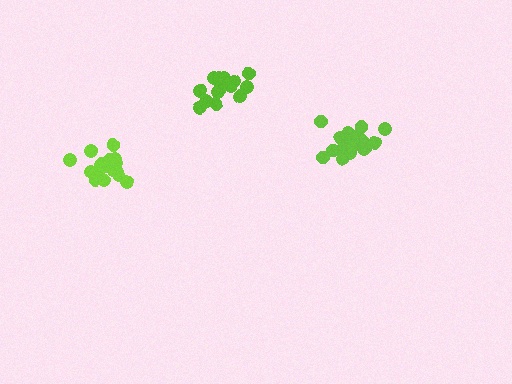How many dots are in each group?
Group 1: 19 dots, Group 2: 18 dots, Group 3: 16 dots (53 total).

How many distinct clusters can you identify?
There are 3 distinct clusters.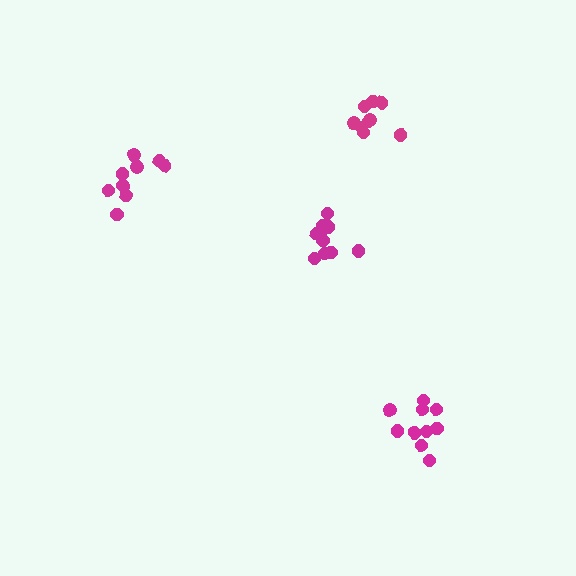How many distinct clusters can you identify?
There are 4 distinct clusters.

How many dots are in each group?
Group 1: 9 dots, Group 2: 10 dots, Group 3: 10 dots, Group 4: 9 dots (38 total).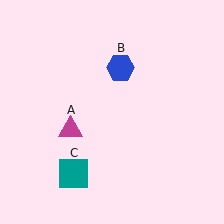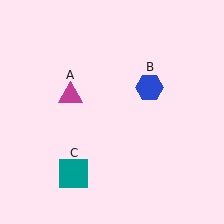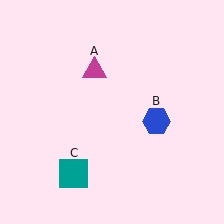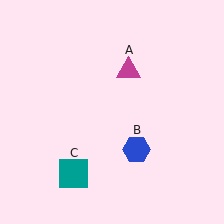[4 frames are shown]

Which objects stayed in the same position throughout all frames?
Teal square (object C) remained stationary.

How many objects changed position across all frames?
2 objects changed position: magenta triangle (object A), blue hexagon (object B).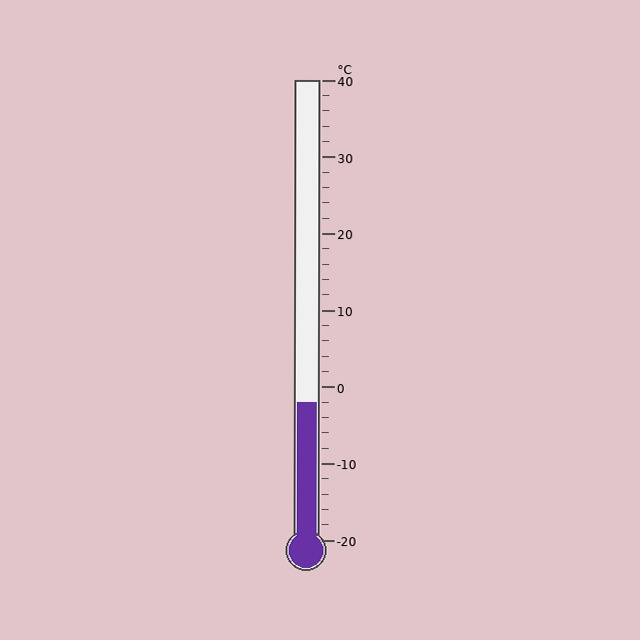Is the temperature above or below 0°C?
The temperature is below 0°C.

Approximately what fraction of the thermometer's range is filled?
The thermometer is filled to approximately 30% of its range.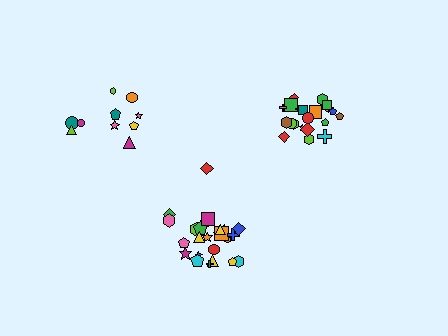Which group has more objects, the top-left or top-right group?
The top-right group.